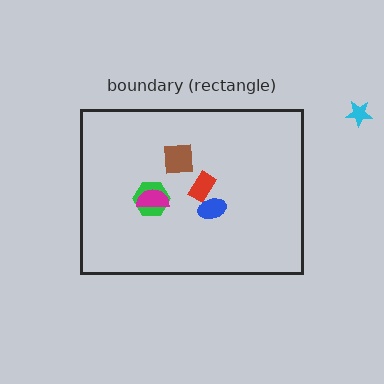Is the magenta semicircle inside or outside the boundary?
Inside.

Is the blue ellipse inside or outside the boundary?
Inside.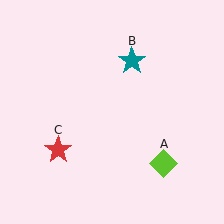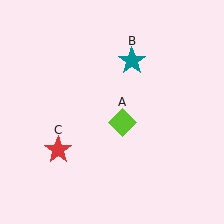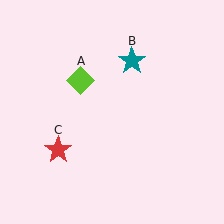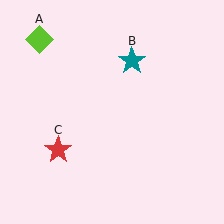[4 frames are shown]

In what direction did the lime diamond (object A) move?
The lime diamond (object A) moved up and to the left.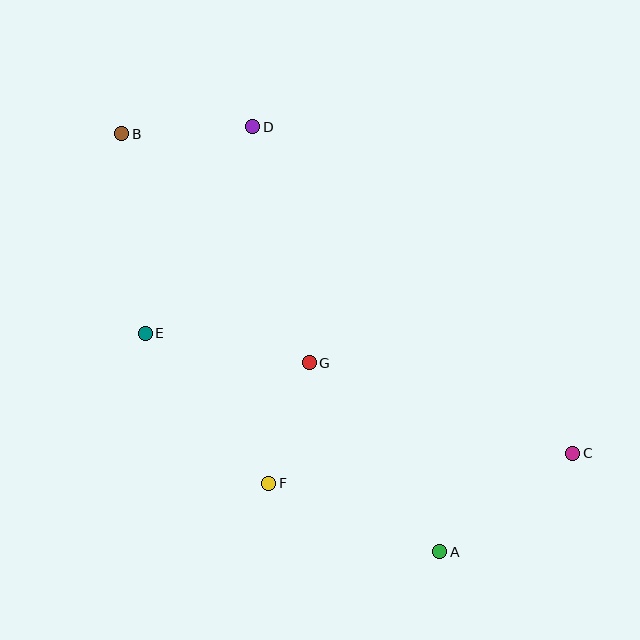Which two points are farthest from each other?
Points B and C are farthest from each other.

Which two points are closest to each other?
Points F and G are closest to each other.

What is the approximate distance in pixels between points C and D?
The distance between C and D is approximately 457 pixels.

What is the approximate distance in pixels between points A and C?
The distance between A and C is approximately 165 pixels.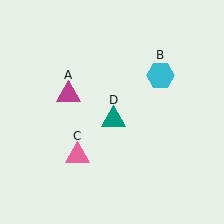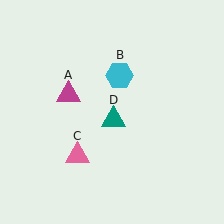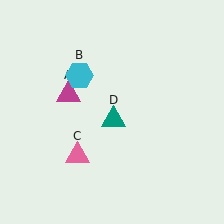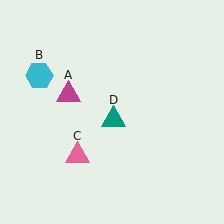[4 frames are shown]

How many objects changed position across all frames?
1 object changed position: cyan hexagon (object B).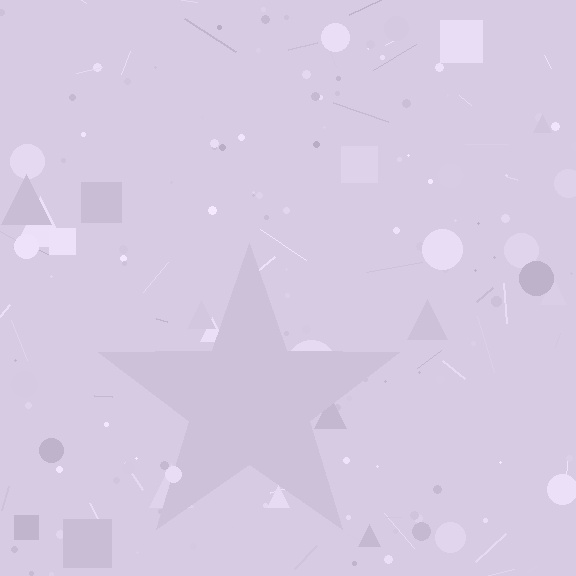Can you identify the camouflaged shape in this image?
The camouflaged shape is a star.